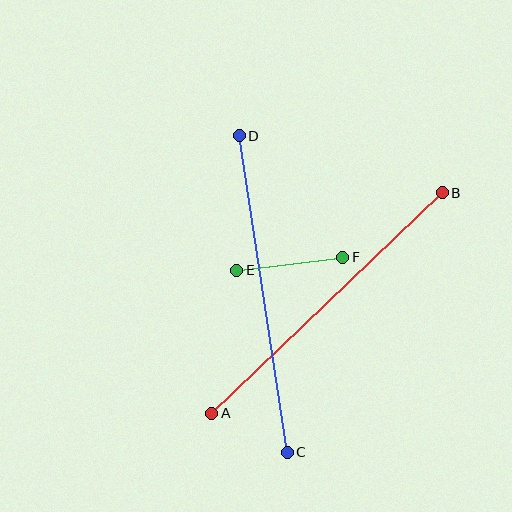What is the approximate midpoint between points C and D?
The midpoint is at approximately (263, 294) pixels.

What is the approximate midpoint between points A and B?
The midpoint is at approximately (327, 303) pixels.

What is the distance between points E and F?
The distance is approximately 107 pixels.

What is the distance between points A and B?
The distance is approximately 319 pixels.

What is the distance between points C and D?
The distance is approximately 320 pixels.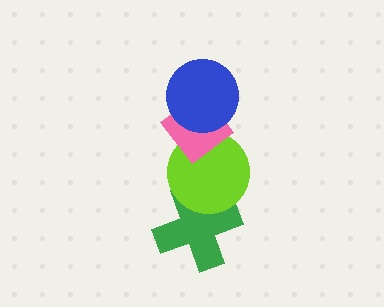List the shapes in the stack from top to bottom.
From top to bottom: the blue circle, the pink diamond, the lime circle, the green cross.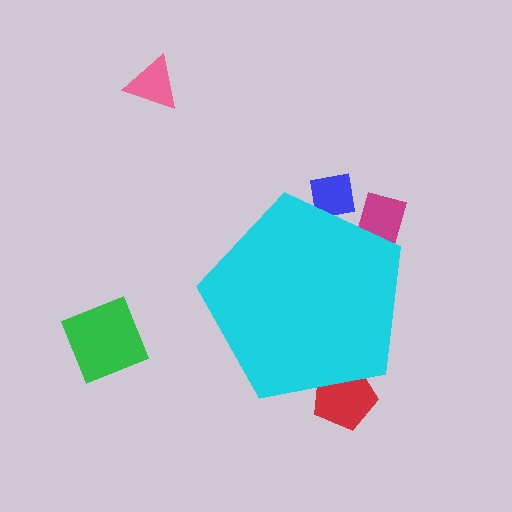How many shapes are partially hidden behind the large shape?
3 shapes are partially hidden.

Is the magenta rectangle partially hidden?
Yes, the magenta rectangle is partially hidden behind the cyan pentagon.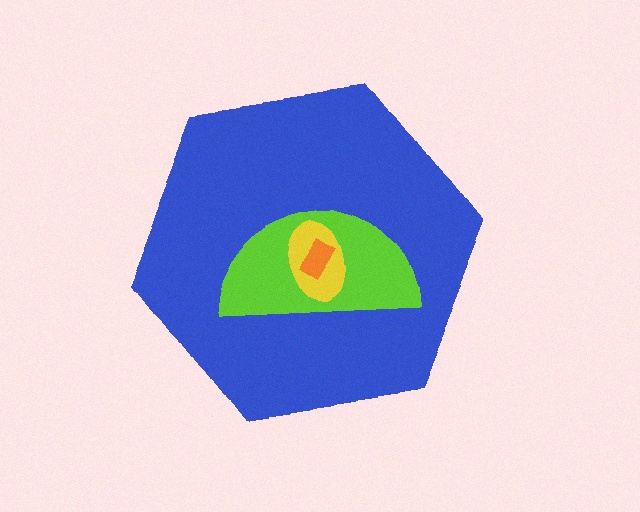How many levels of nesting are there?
4.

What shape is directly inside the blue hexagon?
The lime semicircle.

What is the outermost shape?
The blue hexagon.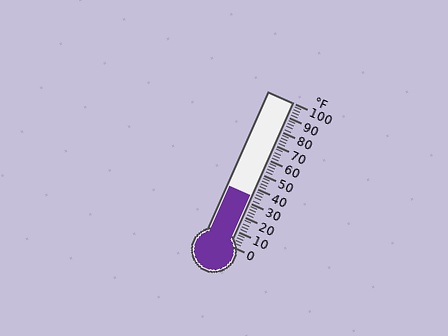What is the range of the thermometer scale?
The thermometer scale ranges from 0°F to 100°F.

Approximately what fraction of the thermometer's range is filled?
The thermometer is filled to approximately 35% of its range.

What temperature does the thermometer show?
The thermometer shows approximately 34°F.